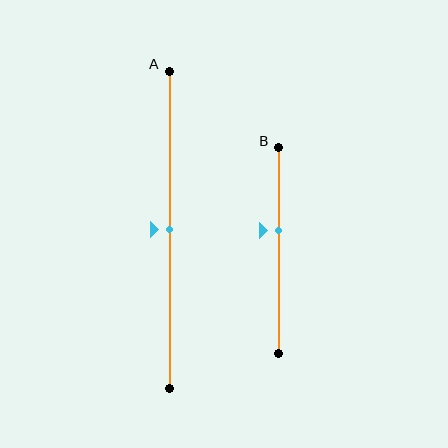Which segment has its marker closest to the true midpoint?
Segment A has its marker closest to the true midpoint.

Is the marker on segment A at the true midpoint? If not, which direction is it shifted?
Yes, the marker on segment A is at the true midpoint.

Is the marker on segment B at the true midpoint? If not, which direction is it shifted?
No, the marker on segment B is shifted upward by about 10% of the segment length.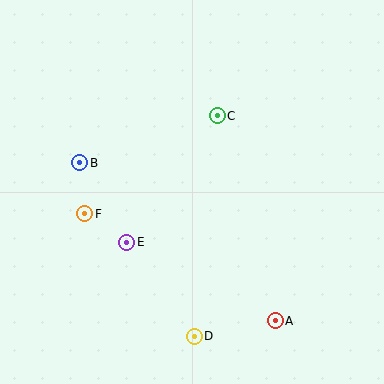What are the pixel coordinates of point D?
Point D is at (194, 336).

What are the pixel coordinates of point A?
Point A is at (275, 321).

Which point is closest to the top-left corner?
Point B is closest to the top-left corner.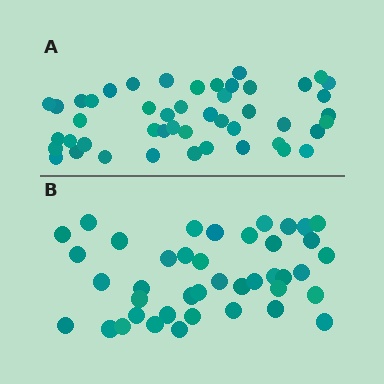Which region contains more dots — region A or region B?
Region A (the top region) has more dots.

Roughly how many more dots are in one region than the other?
Region A has about 6 more dots than region B.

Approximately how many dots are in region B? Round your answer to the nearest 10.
About 40 dots. (The exact count is 41, which rounds to 40.)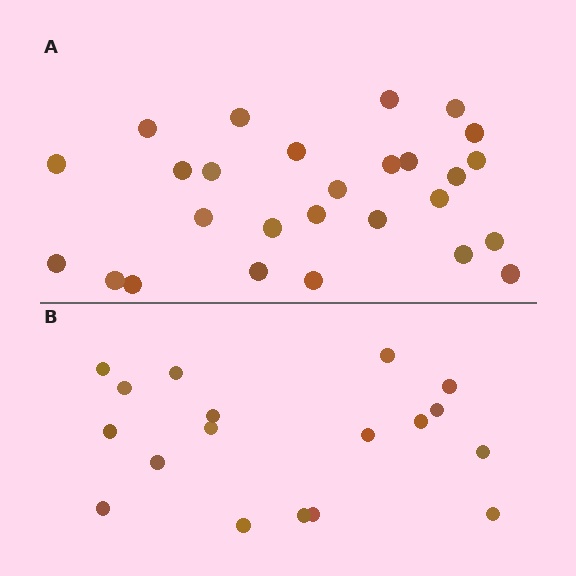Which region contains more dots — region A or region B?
Region A (the top region) has more dots.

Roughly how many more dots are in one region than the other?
Region A has roughly 8 or so more dots than region B.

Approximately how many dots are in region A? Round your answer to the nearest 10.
About 30 dots. (The exact count is 27, which rounds to 30.)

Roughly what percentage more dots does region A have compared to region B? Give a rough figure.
About 50% more.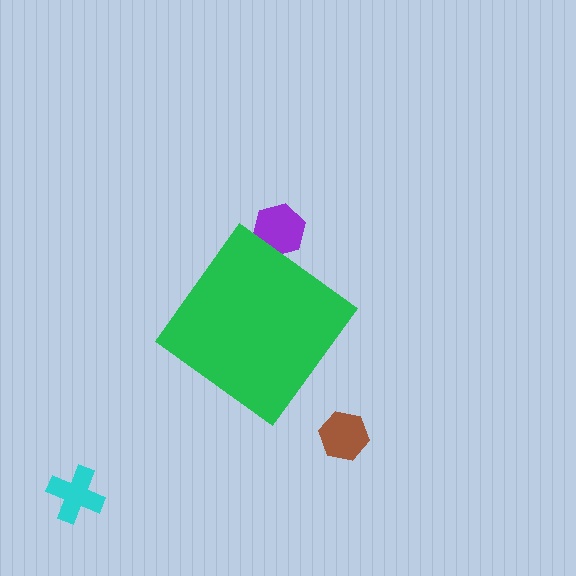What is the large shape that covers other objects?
A green diamond.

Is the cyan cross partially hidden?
No, the cyan cross is fully visible.